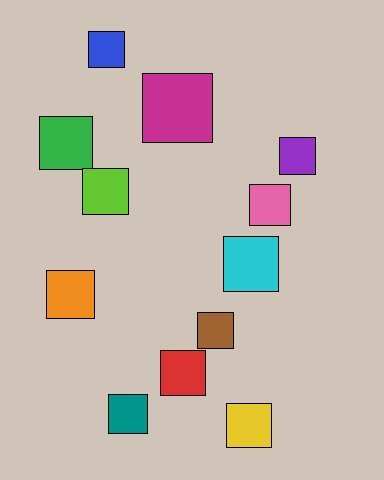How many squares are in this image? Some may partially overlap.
There are 12 squares.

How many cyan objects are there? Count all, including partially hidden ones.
There is 1 cyan object.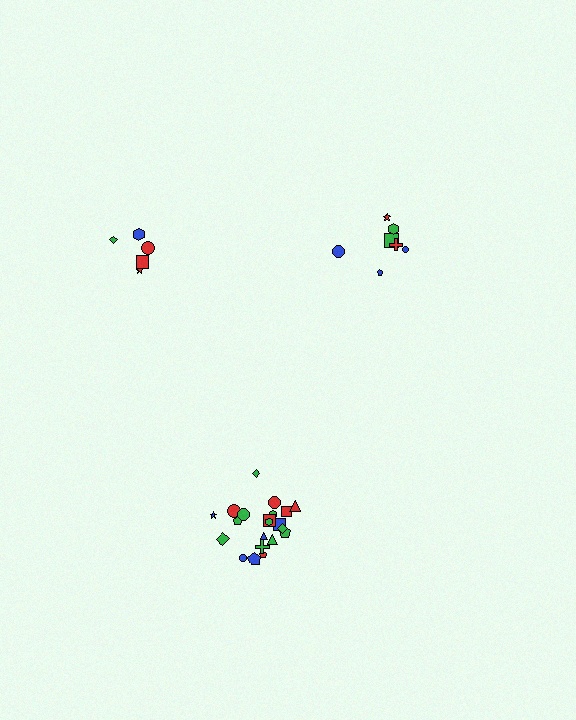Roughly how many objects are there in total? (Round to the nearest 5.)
Roughly 35 objects in total.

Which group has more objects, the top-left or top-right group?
The top-right group.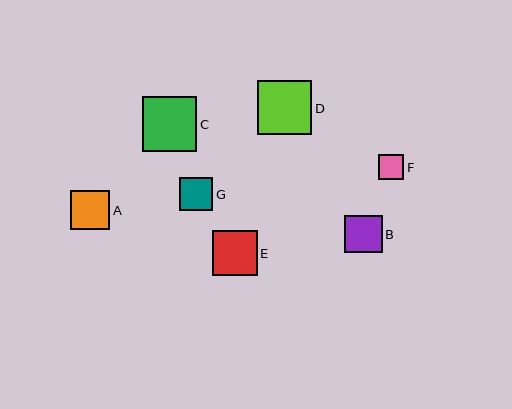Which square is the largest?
Square C is the largest with a size of approximately 55 pixels.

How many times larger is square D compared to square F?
Square D is approximately 2.2 times the size of square F.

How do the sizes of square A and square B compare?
Square A and square B are approximately the same size.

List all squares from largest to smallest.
From largest to smallest: C, D, E, A, B, G, F.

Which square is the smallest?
Square F is the smallest with a size of approximately 25 pixels.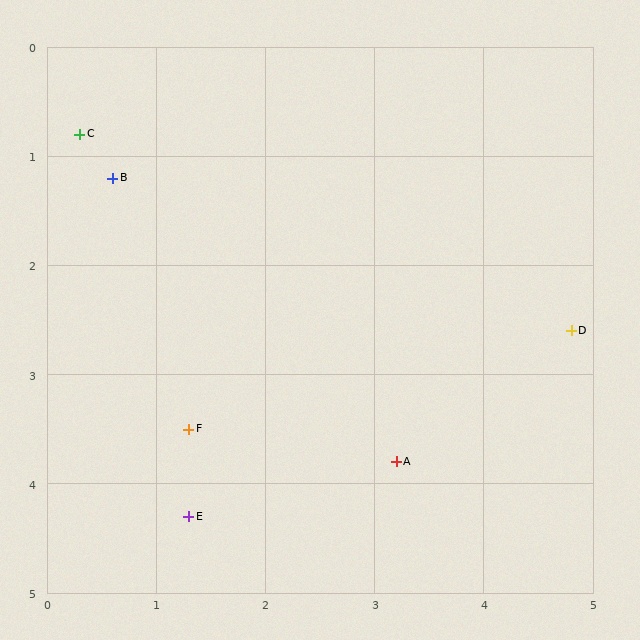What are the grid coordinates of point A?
Point A is at approximately (3.2, 3.8).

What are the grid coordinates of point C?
Point C is at approximately (0.3, 0.8).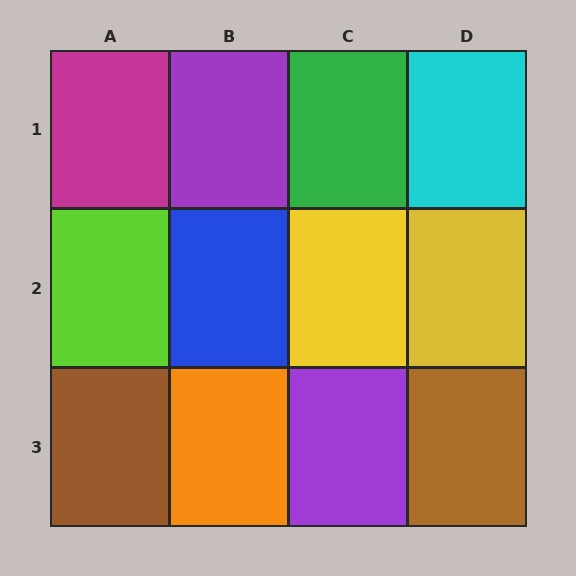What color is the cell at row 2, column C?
Yellow.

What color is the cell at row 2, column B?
Blue.